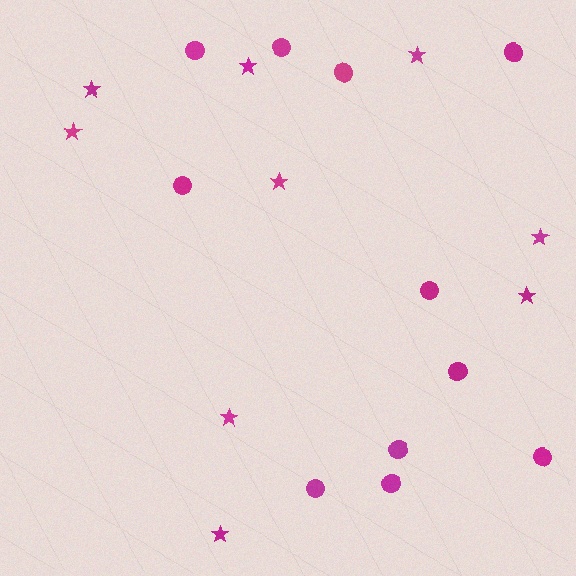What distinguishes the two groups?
There are 2 groups: one group of stars (9) and one group of circles (11).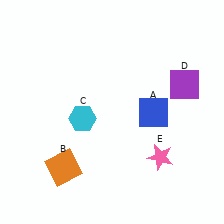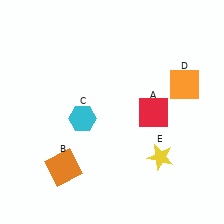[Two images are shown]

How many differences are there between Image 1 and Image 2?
There are 3 differences between the two images.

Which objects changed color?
A changed from blue to red. D changed from purple to orange. E changed from pink to yellow.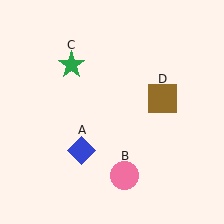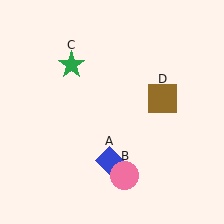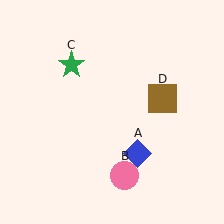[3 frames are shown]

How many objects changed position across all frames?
1 object changed position: blue diamond (object A).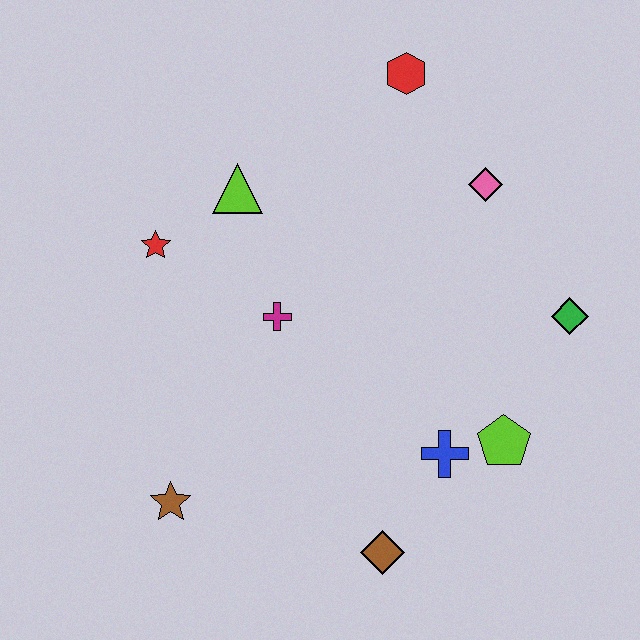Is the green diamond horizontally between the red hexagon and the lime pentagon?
No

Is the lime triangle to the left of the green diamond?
Yes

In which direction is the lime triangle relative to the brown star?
The lime triangle is above the brown star.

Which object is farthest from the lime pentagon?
The red star is farthest from the lime pentagon.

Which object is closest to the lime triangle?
The red star is closest to the lime triangle.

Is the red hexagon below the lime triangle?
No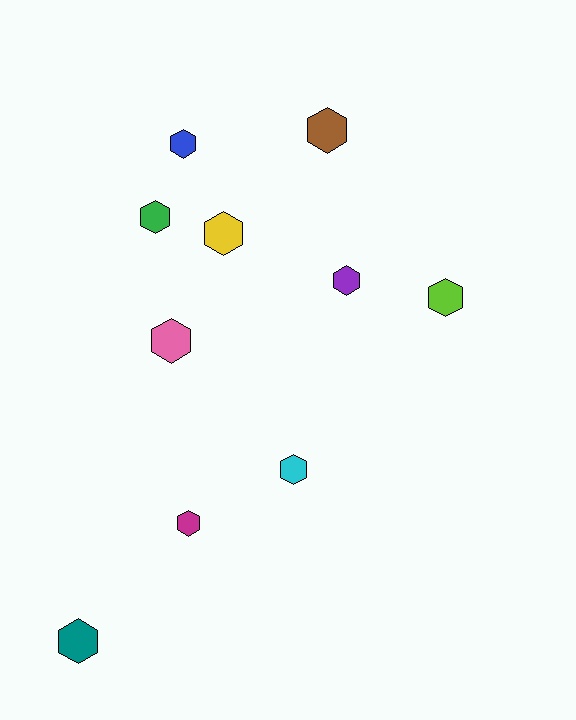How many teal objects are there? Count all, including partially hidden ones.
There is 1 teal object.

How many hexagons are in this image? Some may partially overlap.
There are 10 hexagons.